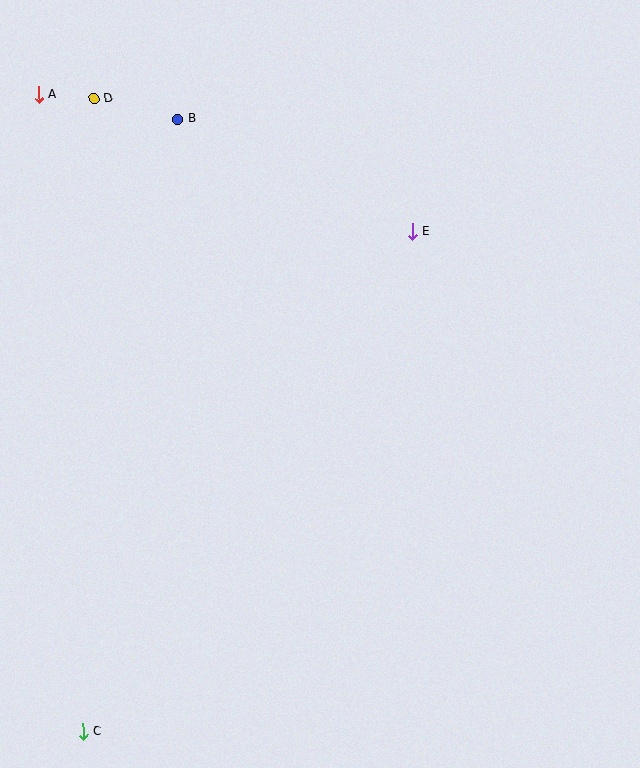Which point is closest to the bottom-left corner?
Point C is closest to the bottom-left corner.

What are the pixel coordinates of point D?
Point D is at (94, 99).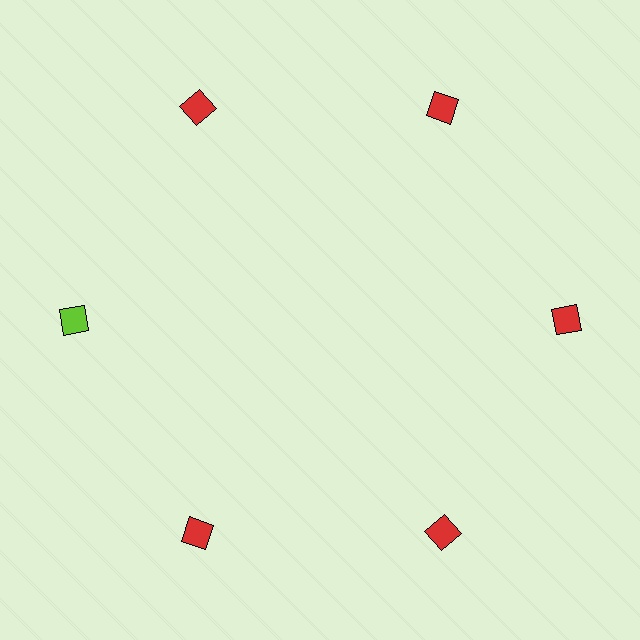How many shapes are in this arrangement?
There are 6 shapes arranged in a ring pattern.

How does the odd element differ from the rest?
It has a different color: lime instead of red.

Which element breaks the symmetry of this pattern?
The lime square at roughly the 9 o'clock position breaks the symmetry. All other shapes are red squares.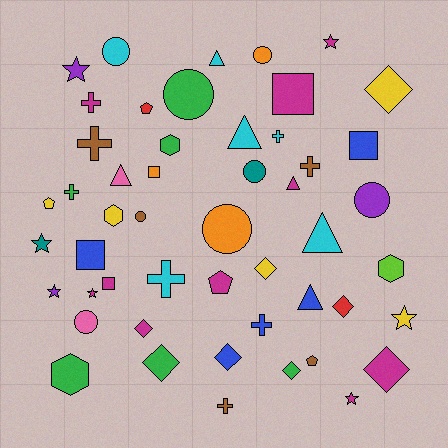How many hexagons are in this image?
There are 4 hexagons.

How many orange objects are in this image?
There are 3 orange objects.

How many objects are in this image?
There are 50 objects.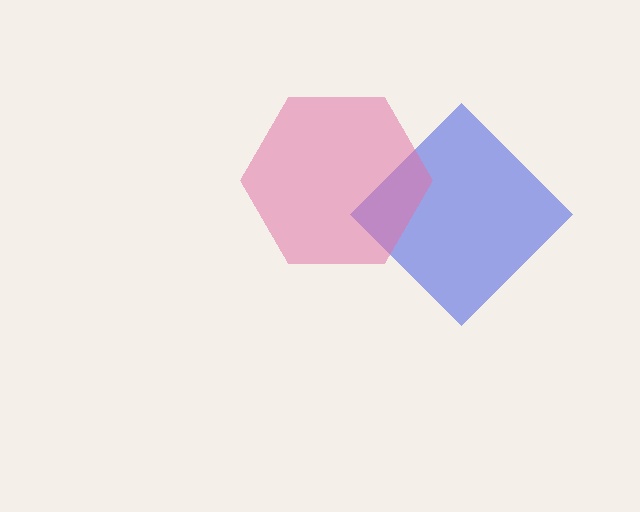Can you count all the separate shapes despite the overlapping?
Yes, there are 2 separate shapes.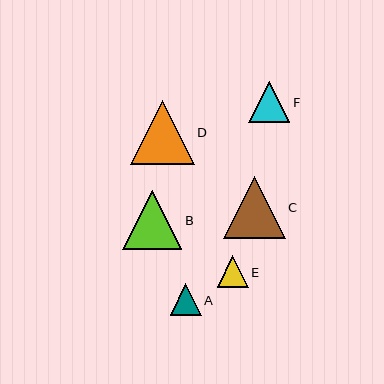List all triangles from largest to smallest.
From largest to smallest: D, C, B, F, E, A.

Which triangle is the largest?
Triangle D is the largest with a size of approximately 64 pixels.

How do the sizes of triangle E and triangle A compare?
Triangle E and triangle A are approximately the same size.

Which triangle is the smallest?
Triangle A is the smallest with a size of approximately 31 pixels.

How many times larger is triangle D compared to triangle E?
Triangle D is approximately 2.0 times the size of triangle E.